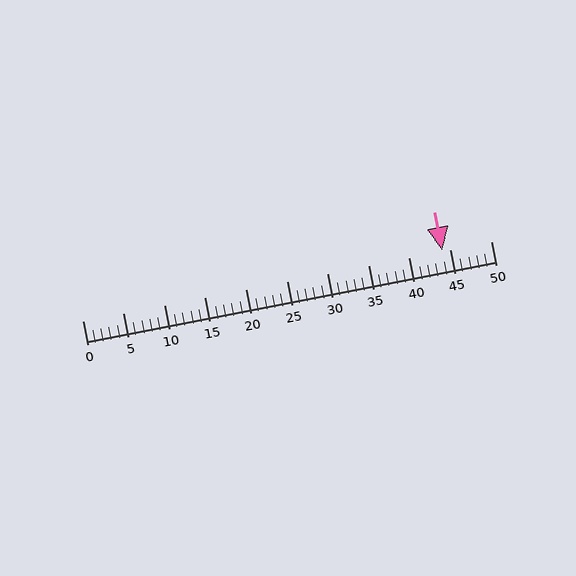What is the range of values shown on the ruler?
The ruler shows values from 0 to 50.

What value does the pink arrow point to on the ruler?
The pink arrow points to approximately 44.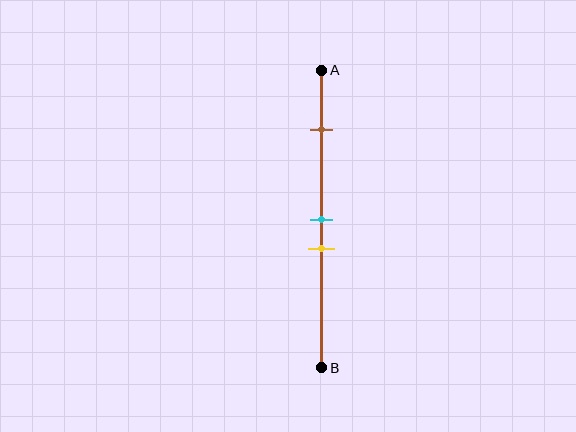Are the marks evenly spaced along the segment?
No, the marks are not evenly spaced.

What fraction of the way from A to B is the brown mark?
The brown mark is approximately 20% (0.2) of the way from A to B.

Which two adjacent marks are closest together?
The cyan and yellow marks are the closest adjacent pair.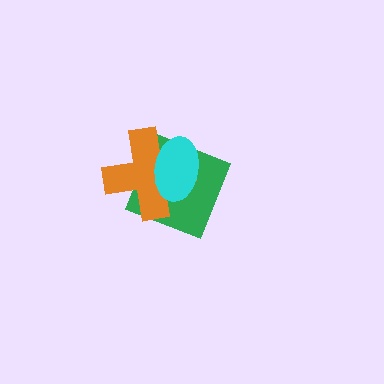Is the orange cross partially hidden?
Yes, it is partially covered by another shape.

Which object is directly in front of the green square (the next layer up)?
The orange cross is directly in front of the green square.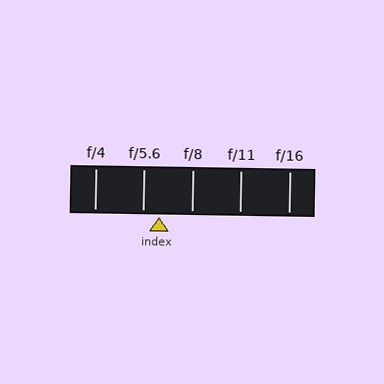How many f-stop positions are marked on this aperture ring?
There are 5 f-stop positions marked.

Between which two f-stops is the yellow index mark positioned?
The index mark is between f/5.6 and f/8.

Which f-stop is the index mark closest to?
The index mark is closest to f/5.6.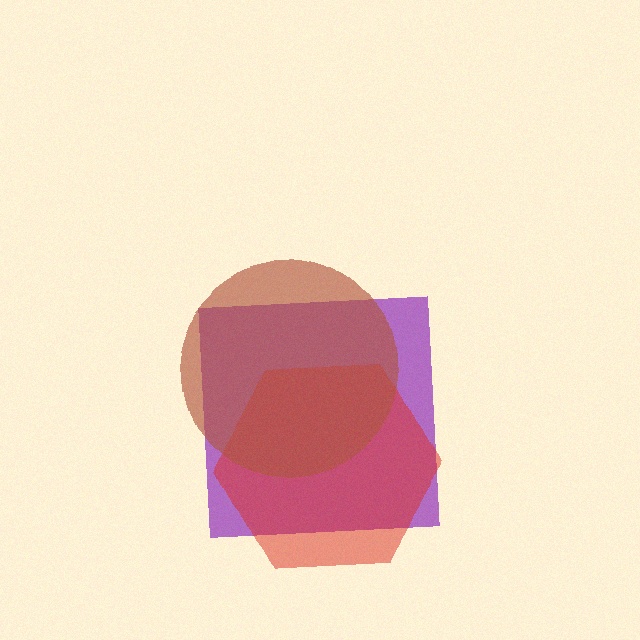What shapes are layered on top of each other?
The layered shapes are: a purple square, a red hexagon, a brown circle.